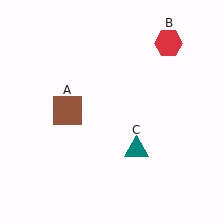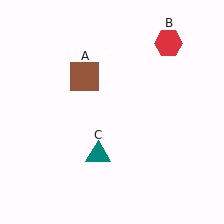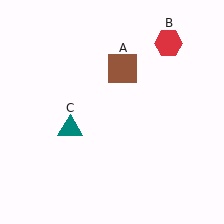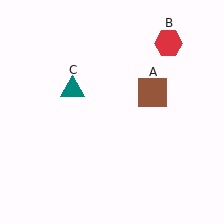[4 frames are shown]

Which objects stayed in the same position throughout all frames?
Red hexagon (object B) remained stationary.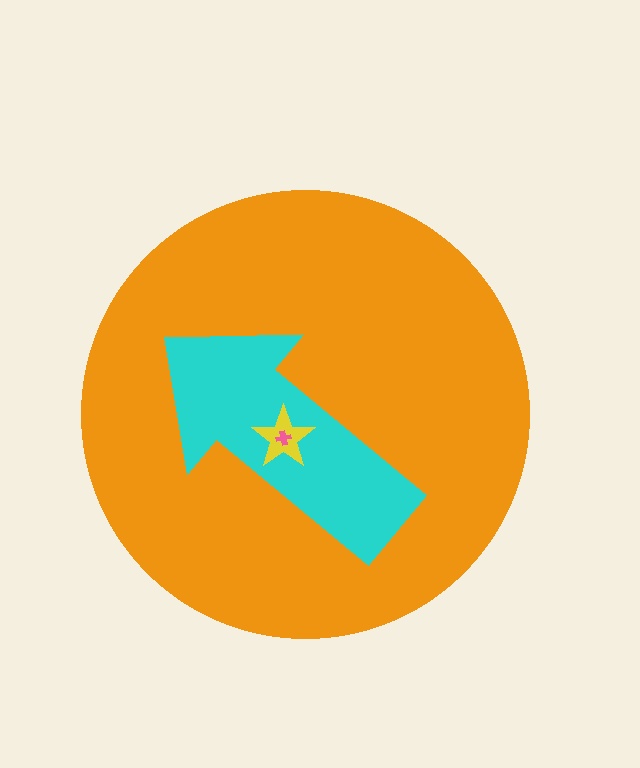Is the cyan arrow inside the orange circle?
Yes.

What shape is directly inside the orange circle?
The cyan arrow.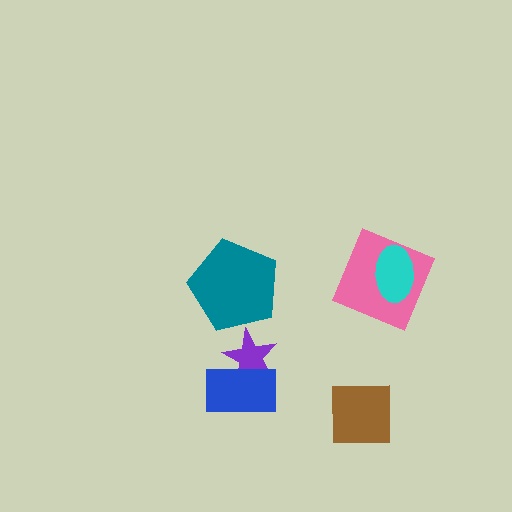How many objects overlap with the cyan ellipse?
1 object overlaps with the cyan ellipse.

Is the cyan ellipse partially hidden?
No, no other shape covers it.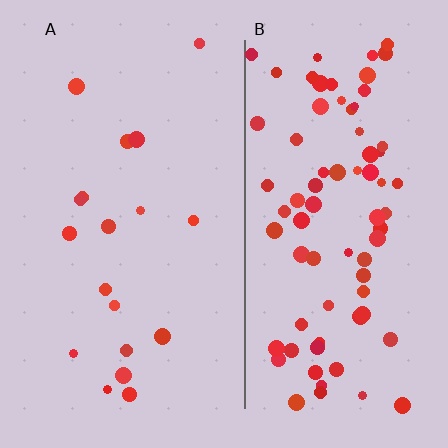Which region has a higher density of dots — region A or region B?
B (the right).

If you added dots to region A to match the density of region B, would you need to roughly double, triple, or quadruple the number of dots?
Approximately quadruple.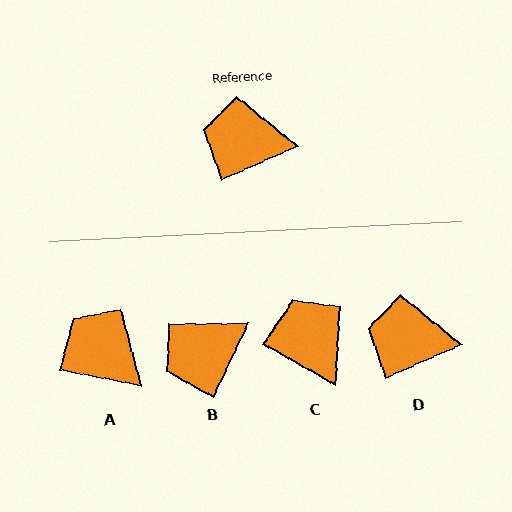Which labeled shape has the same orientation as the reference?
D.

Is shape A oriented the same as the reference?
No, it is off by about 35 degrees.